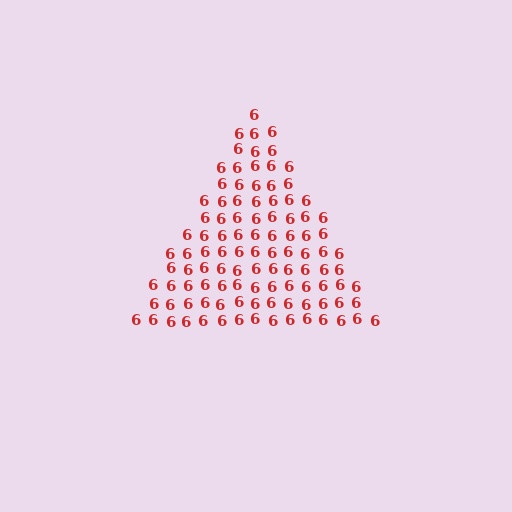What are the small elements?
The small elements are digit 6's.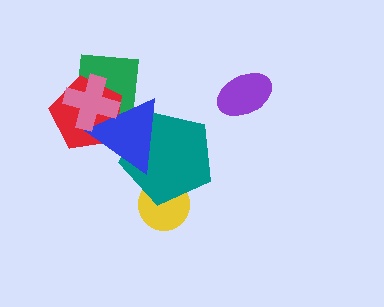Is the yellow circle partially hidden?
Yes, it is partially covered by another shape.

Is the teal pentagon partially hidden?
Yes, it is partially covered by another shape.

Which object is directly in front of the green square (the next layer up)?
The red pentagon is directly in front of the green square.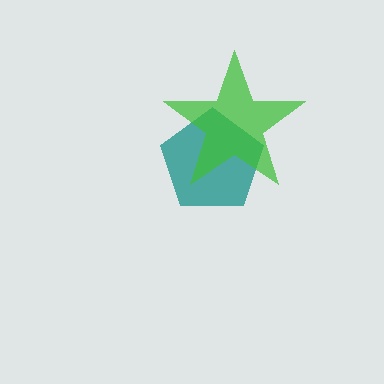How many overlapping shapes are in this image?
There are 2 overlapping shapes in the image.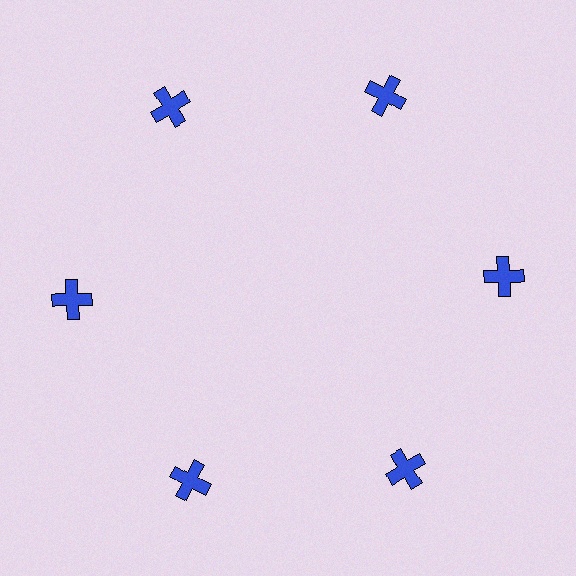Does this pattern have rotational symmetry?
Yes, this pattern has 6-fold rotational symmetry. It looks the same after rotating 60 degrees around the center.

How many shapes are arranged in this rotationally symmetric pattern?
There are 6 shapes, arranged in 6 groups of 1.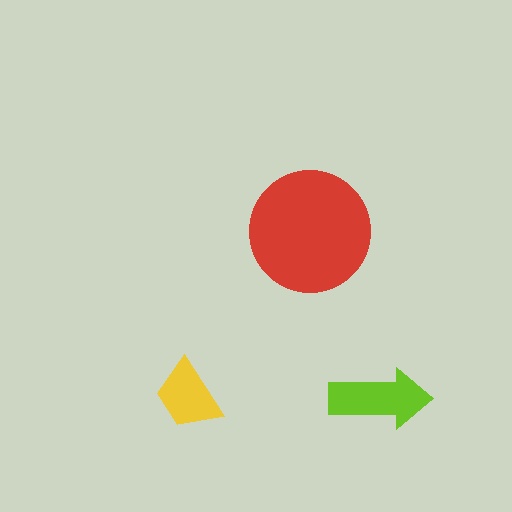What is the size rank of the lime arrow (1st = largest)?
2nd.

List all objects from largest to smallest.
The red circle, the lime arrow, the yellow trapezoid.